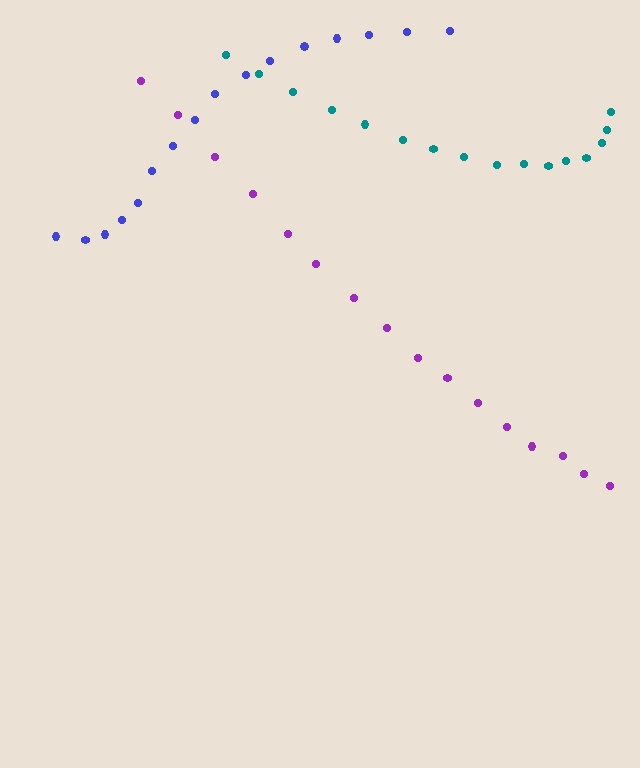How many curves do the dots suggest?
There are 3 distinct paths.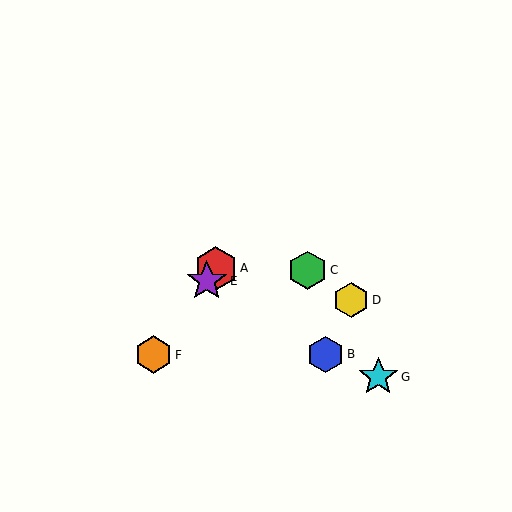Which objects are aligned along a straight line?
Objects A, E, F are aligned along a straight line.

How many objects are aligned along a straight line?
3 objects (A, E, F) are aligned along a straight line.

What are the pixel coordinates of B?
Object B is at (326, 354).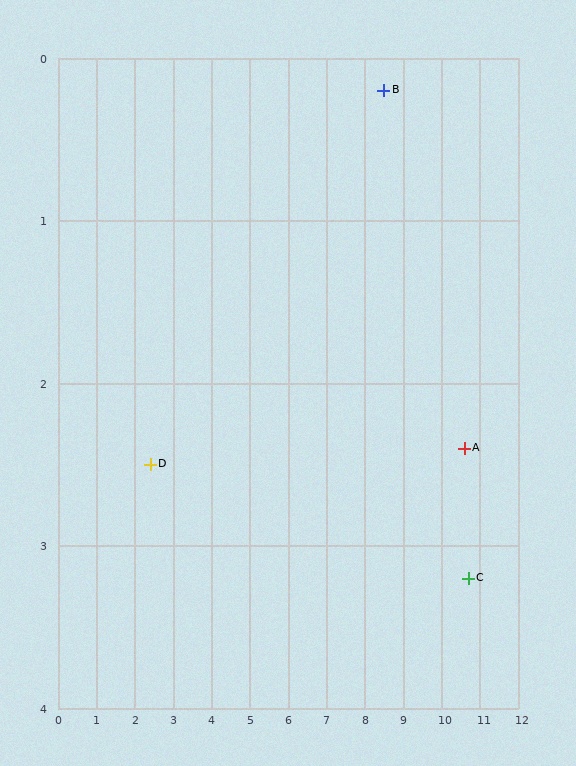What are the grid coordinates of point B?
Point B is at approximately (8.5, 0.2).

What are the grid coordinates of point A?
Point A is at approximately (10.6, 2.4).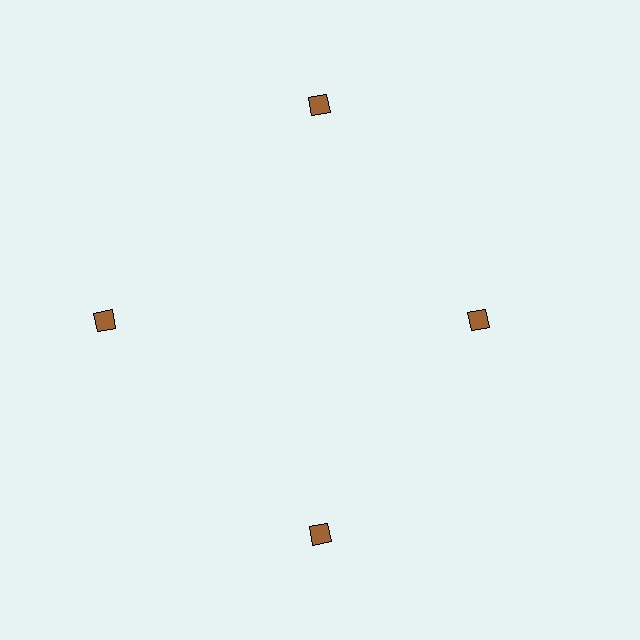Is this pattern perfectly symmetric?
No. The 4 brown diamonds are arranged in a ring, but one element near the 3 o'clock position is pulled inward toward the center, breaking the 4-fold rotational symmetry.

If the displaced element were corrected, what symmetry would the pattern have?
It would have 4-fold rotational symmetry — the pattern would map onto itself every 90 degrees.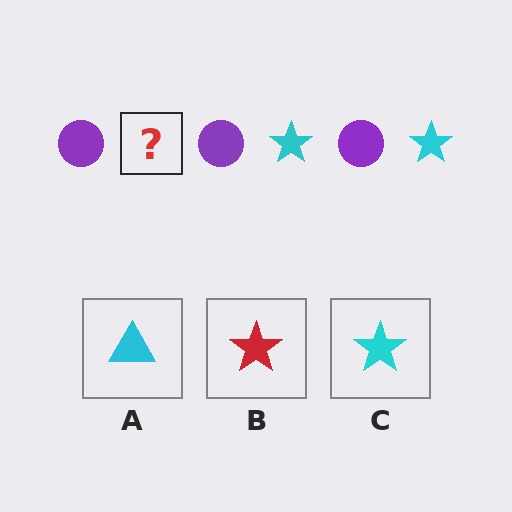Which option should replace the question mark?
Option C.